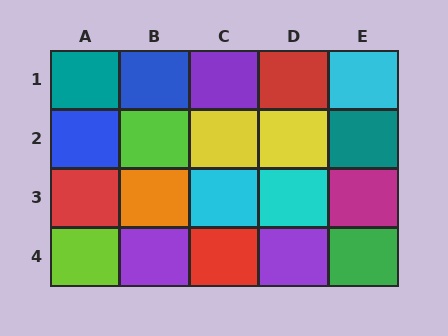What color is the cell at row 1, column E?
Cyan.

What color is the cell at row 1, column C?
Purple.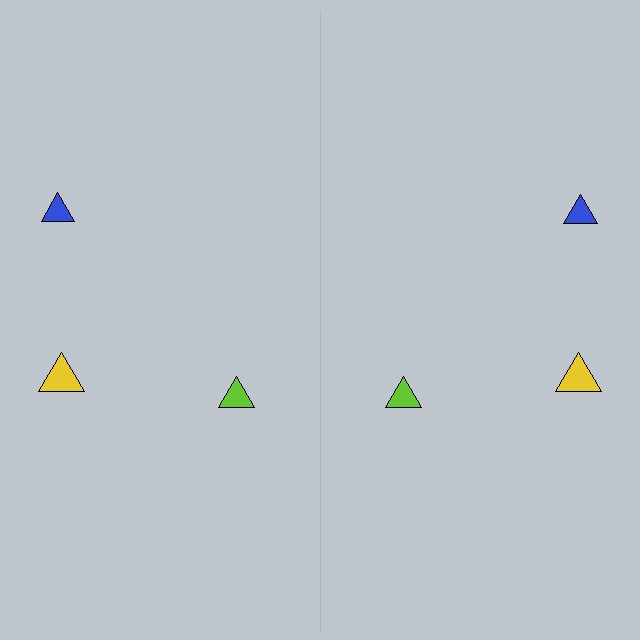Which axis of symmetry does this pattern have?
The pattern has a vertical axis of symmetry running through the center of the image.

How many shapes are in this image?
There are 6 shapes in this image.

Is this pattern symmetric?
Yes, this pattern has bilateral (reflection) symmetry.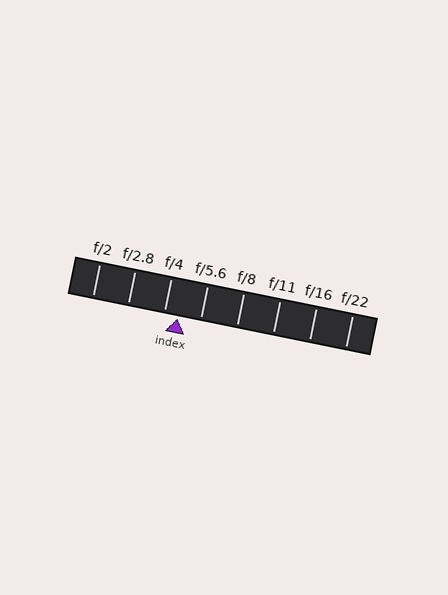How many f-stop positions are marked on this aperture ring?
There are 8 f-stop positions marked.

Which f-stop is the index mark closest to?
The index mark is closest to f/4.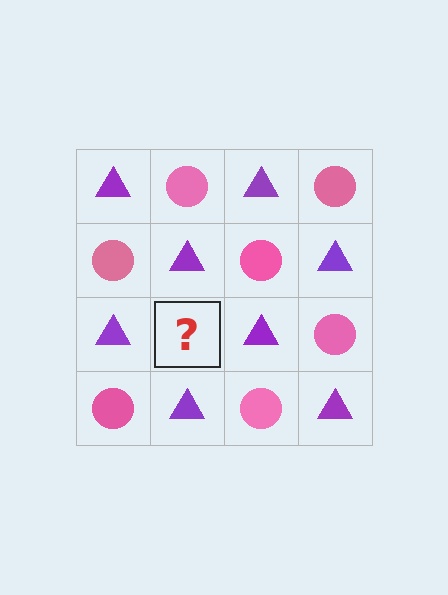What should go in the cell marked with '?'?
The missing cell should contain a pink circle.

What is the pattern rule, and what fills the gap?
The rule is that it alternates purple triangle and pink circle in a checkerboard pattern. The gap should be filled with a pink circle.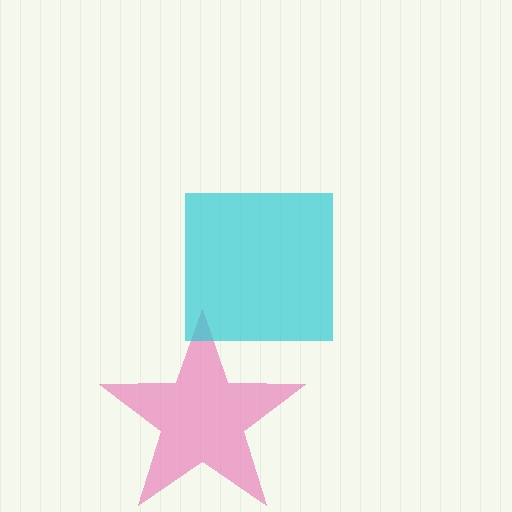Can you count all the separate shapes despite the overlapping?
Yes, there are 2 separate shapes.